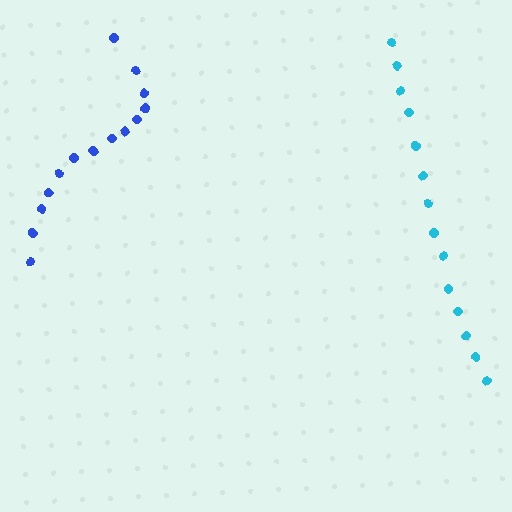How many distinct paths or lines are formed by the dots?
There are 2 distinct paths.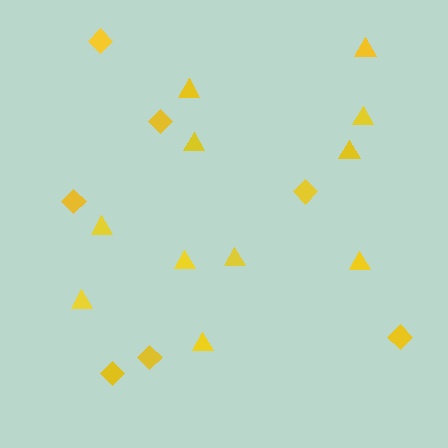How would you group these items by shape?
There are 2 groups: one group of triangles (11) and one group of diamonds (7).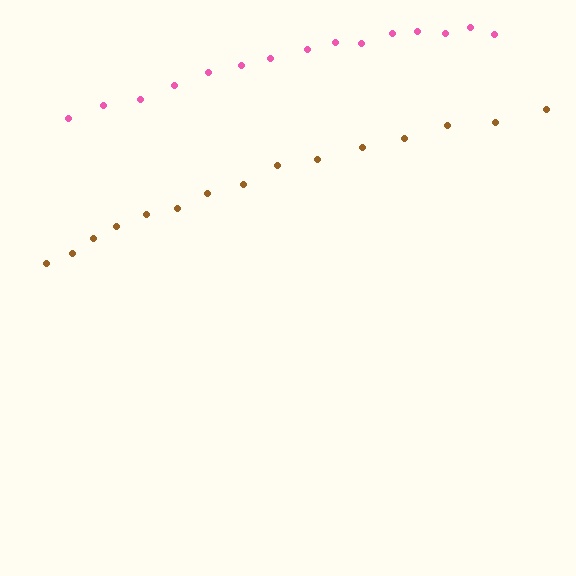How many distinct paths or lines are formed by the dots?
There are 2 distinct paths.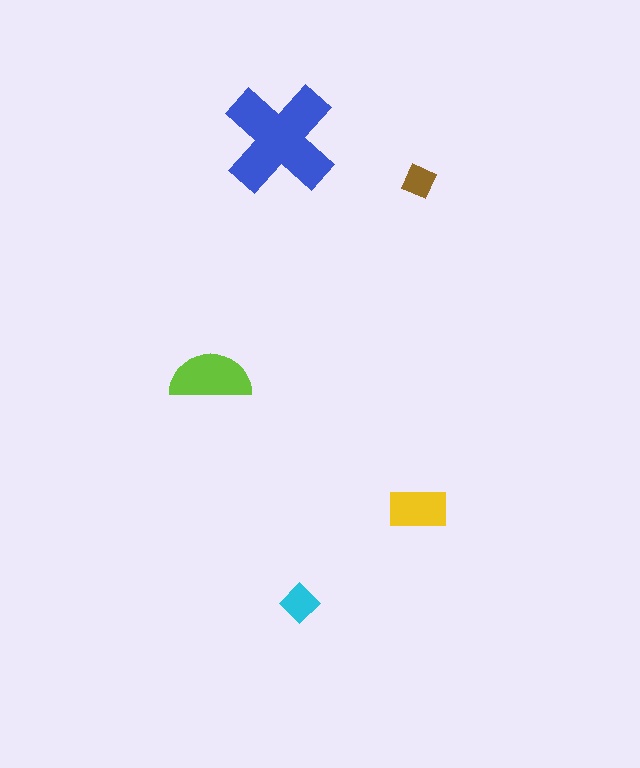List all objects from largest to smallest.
The blue cross, the lime semicircle, the yellow rectangle, the cyan diamond, the brown square.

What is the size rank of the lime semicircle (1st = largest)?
2nd.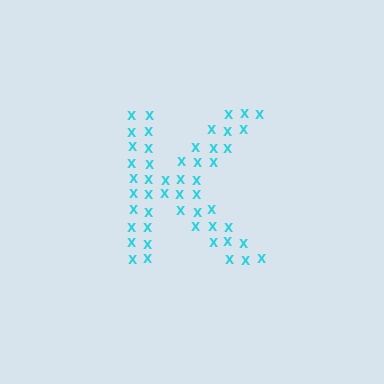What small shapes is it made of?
It is made of small letter X's.